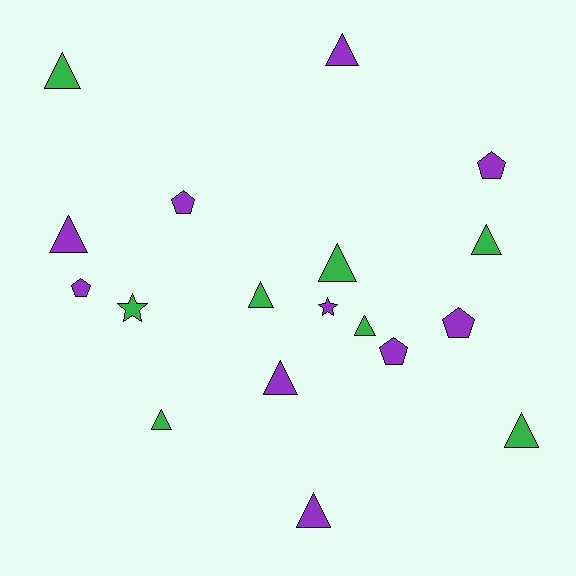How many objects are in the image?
There are 18 objects.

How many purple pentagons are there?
There are 5 purple pentagons.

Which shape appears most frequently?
Triangle, with 11 objects.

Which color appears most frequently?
Purple, with 10 objects.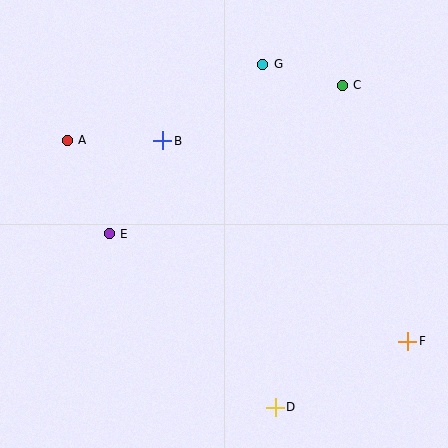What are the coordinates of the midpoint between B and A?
The midpoint between B and A is at (115, 141).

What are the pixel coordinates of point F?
Point F is at (408, 341).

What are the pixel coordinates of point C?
Point C is at (342, 85).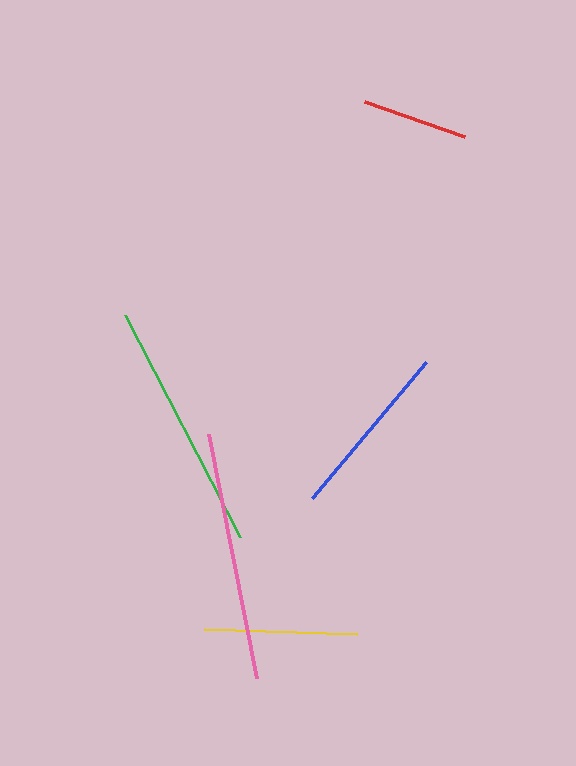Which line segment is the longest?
The green line is the longest at approximately 249 pixels.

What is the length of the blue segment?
The blue segment is approximately 177 pixels long.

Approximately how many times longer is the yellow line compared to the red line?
The yellow line is approximately 1.4 times the length of the red line.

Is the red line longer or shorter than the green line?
The green line is longer than the red line.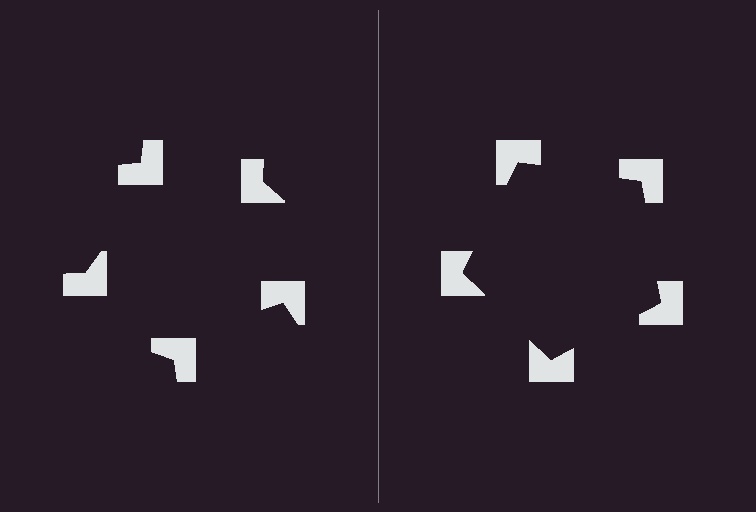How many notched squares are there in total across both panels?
10 — 5 on each side.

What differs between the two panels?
The notched squares are positioned identically on both sides; only the wedge orientations differ. On the right they align to a pentagon; on the left they are misaligned.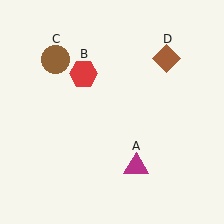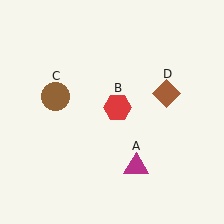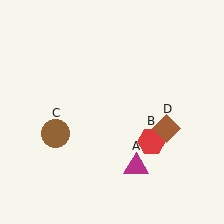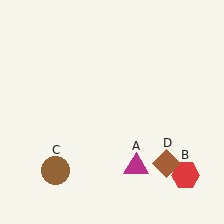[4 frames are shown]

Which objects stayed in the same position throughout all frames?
Magenta triangle (object A) remained stationary.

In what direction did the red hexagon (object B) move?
The red hexagon (object B) moved down and to the right.